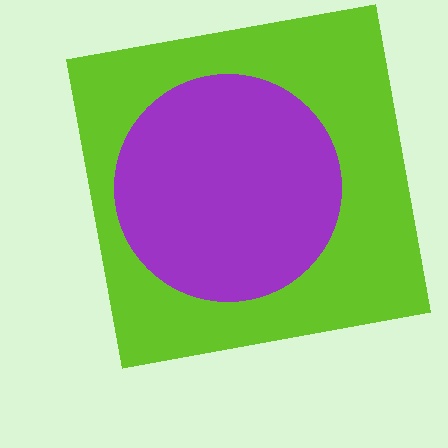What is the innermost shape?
The purple circle.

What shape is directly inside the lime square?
The purple circle.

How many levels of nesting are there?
2.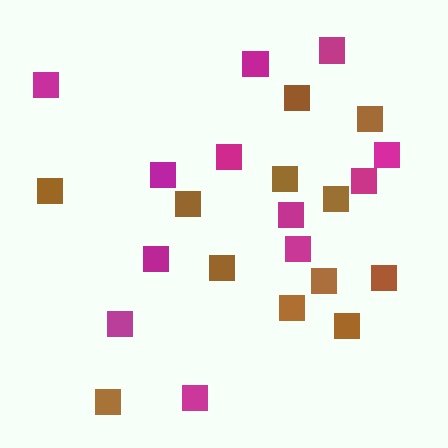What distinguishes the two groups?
There are 2 groups: one group of magenta squares (12) and one group of brown squares (12).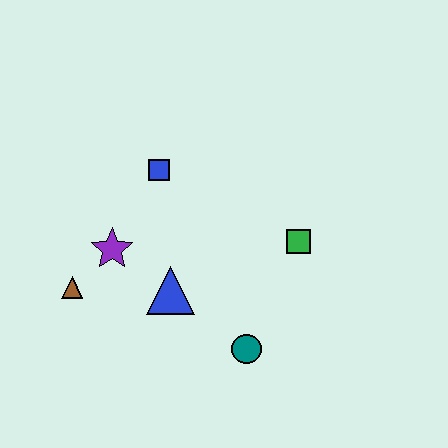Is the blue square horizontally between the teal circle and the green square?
No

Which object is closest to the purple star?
The brown triangle is closest to the purple star.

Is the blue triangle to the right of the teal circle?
No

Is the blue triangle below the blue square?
Yes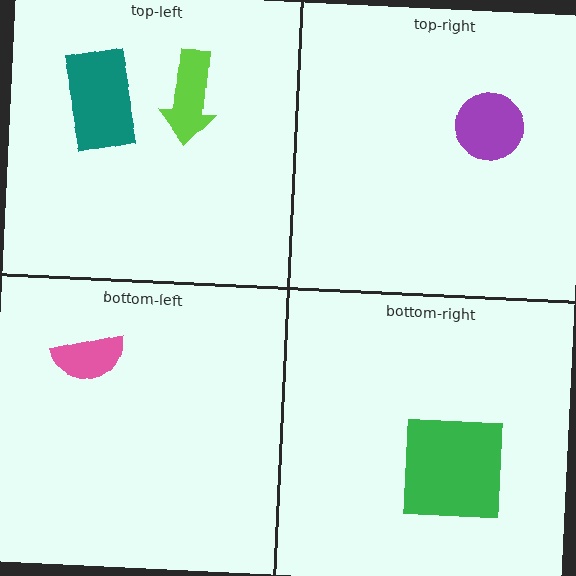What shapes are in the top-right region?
The purple circle.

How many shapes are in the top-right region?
1.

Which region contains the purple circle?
The top-right region.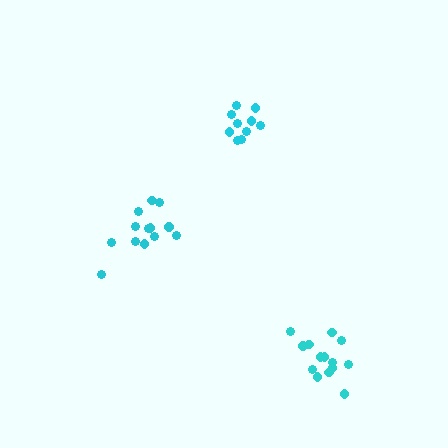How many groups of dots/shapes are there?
There are 3 groups.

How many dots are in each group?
Group 1: 13 dots, Group 2: 14 dots, Group 3: 10 dots (37 total).